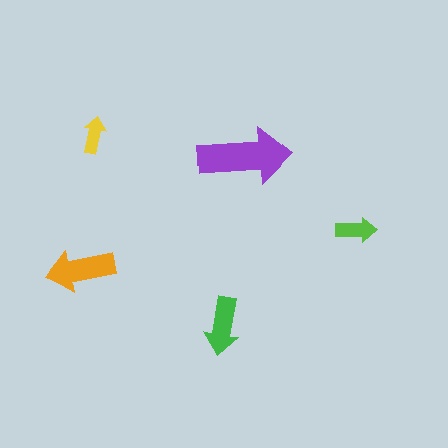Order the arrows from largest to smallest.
the purple one, the orange one, the green one, the lime one, the yellow one.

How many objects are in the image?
There are 5 objects in the image.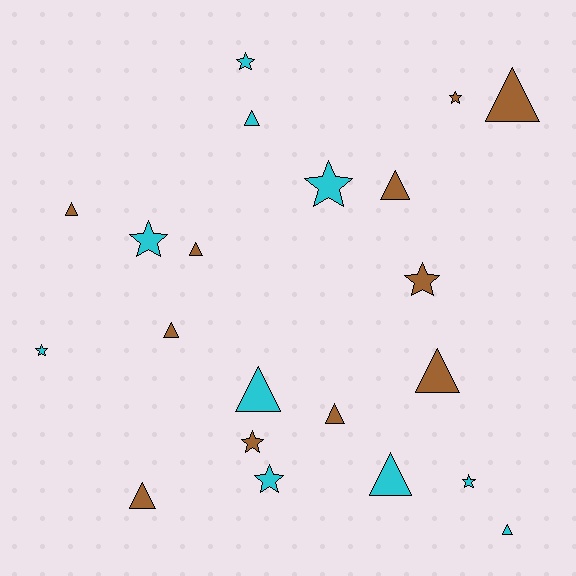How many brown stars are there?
There are 3 brown stars.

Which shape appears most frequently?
Triangle, with 12 objects.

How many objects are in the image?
There are 21 objects.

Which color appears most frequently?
Brown, with 11 objects.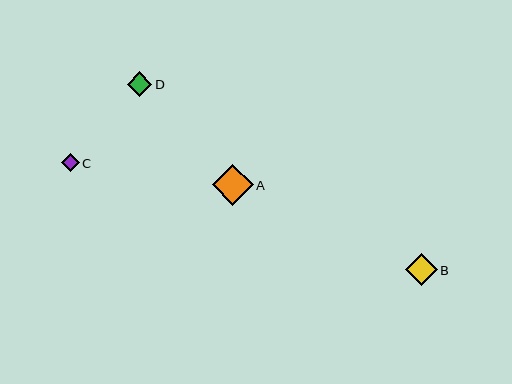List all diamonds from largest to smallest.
From largest to smallest: A, B, D, C.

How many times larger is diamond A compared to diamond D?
Diamond A is approximately 1.7 times the size of diamond D.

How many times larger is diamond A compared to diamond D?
Diamond A is approximately 1.7 times the size of diamond D.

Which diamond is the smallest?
Diamond C is the smallest with a size of approximately 18 pixels.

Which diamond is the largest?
Diamond A is the largest with a size of approximately 41 pixels.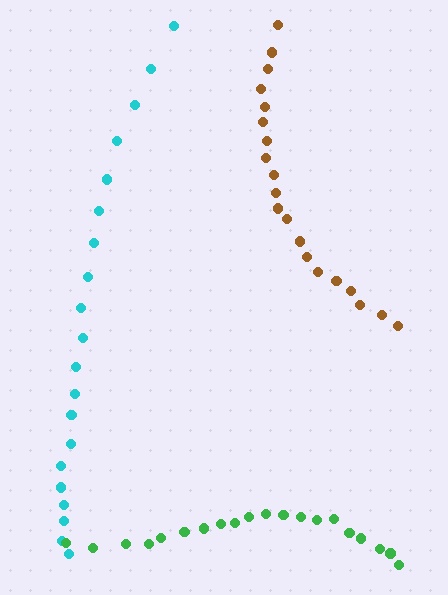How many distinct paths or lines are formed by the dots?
There are 3 distinct paths.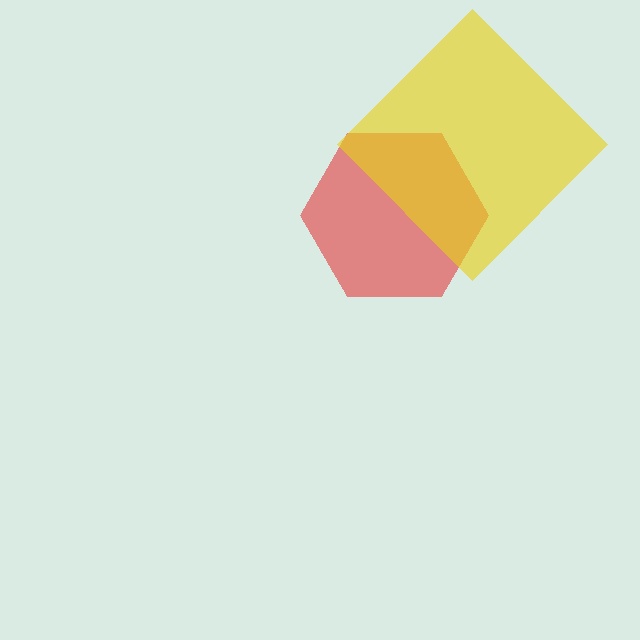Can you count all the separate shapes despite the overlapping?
Yes, there are 2 separate shapes.